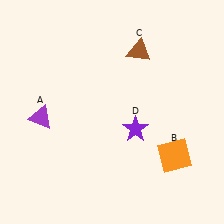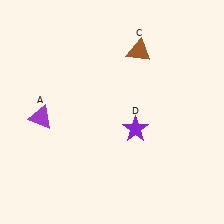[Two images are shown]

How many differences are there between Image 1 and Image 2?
There is 1 difference between the two images.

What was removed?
The orange square (B) was removed in Image 2.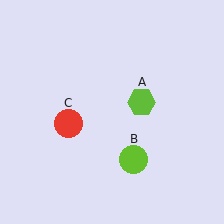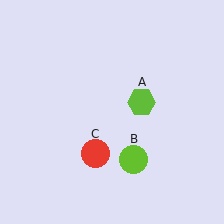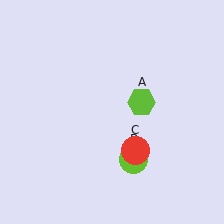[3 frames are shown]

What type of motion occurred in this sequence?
The red circle (object C) rotated counterclockwise around the center of the scene.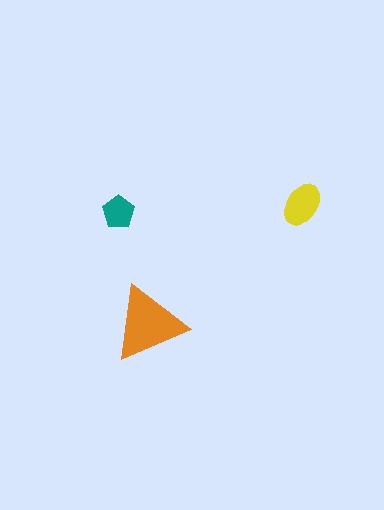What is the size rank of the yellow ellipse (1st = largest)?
2nd.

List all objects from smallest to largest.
The teal pentagon, the yellow ellipse, the orange triangle.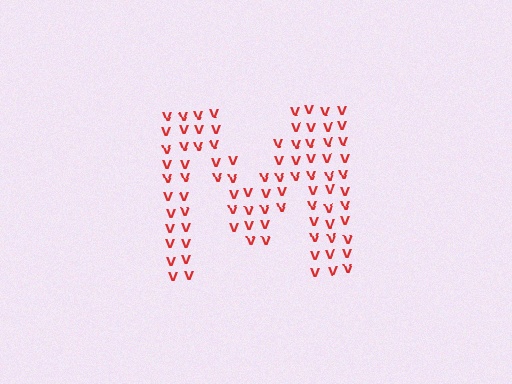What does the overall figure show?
The overall figure shows the letter M.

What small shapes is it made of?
It is made of small letter V's.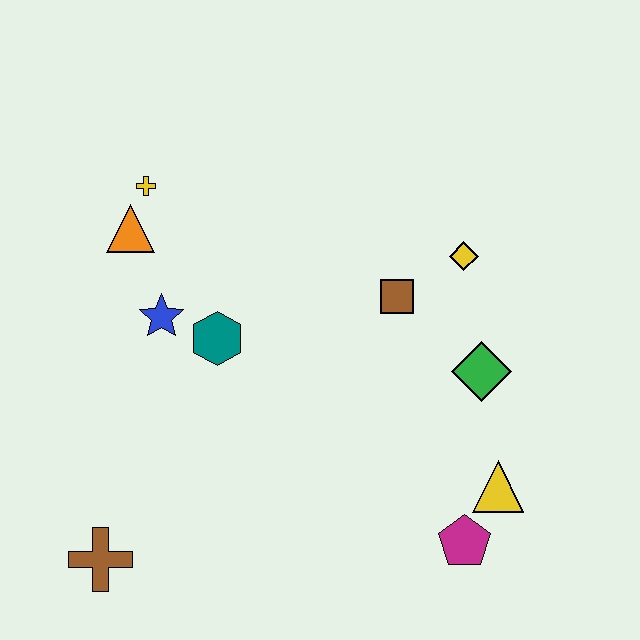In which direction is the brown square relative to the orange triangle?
The brown square is to the right of the orange triangle.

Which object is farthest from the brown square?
The brown cross is farthest from the brown square.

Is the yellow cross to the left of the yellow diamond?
Yes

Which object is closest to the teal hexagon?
The blue star is closest to the teal hexagon.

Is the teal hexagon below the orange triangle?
Yes